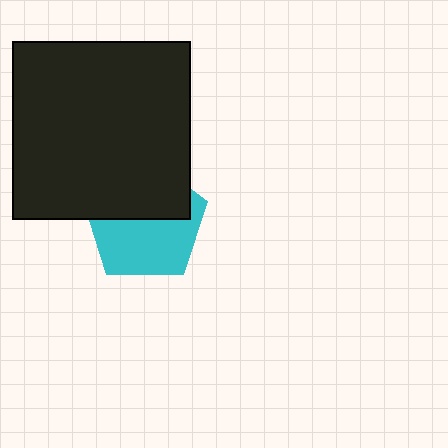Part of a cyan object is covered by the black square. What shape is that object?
It is a pentagon.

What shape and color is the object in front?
The object in front is a black square.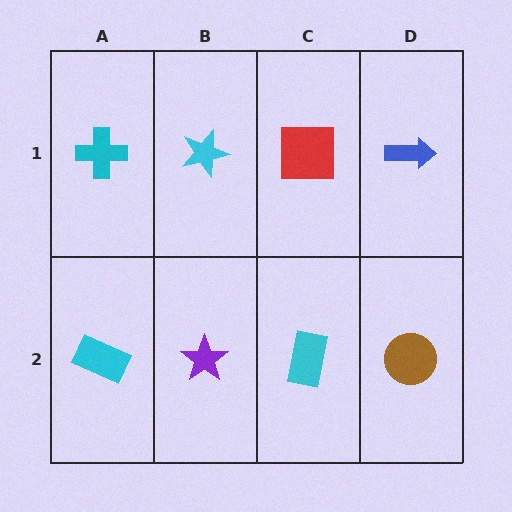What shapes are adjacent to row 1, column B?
A purple star (row 2, column B), a cyan cross (row 1, column A), a red square (row 1, column C).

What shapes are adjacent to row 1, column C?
A cyan rectangle (row 2, column C), a cyan star (row 1, column B), a blue arrow (row 1, column D).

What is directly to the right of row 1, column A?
A cyan star.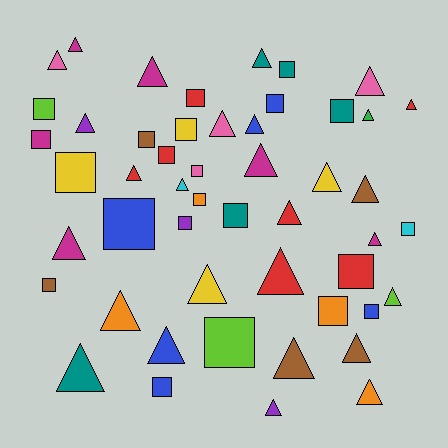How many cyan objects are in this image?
There are 2 cyan objects.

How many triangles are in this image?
There are 28 triangles.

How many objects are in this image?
There are 50 objects.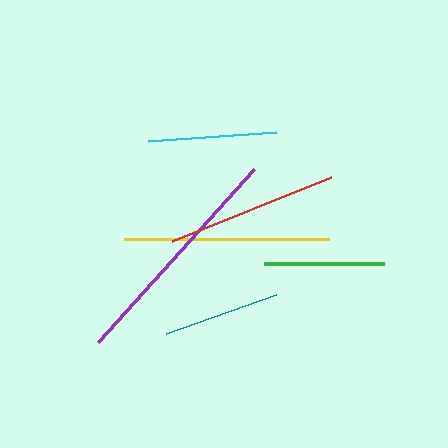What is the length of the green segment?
The green segment is approximately 120 pixels long.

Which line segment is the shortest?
The teal line is the shortest at approximately 116 pixels.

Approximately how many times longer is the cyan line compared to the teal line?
The cyan line is approximately 1.1 times the length of the teal line.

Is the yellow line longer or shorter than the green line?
The yellow line is longer than the green line.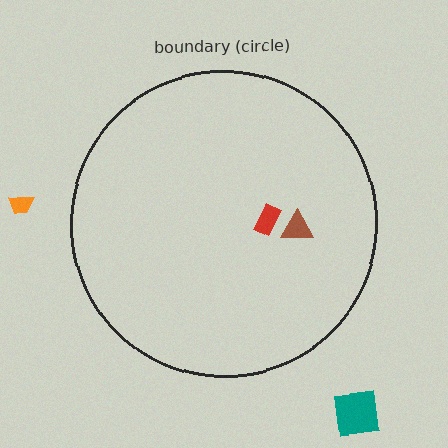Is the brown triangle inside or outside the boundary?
Inside.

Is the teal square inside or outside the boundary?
Outside.